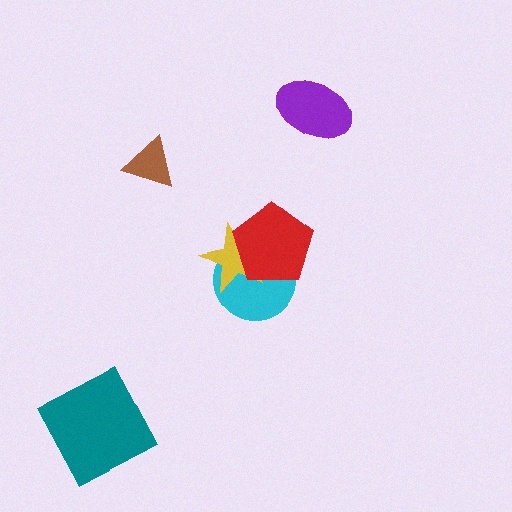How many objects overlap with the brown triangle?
0 objects overlap with the brown triangle.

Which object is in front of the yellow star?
The red pentagon is in front of the yellow star.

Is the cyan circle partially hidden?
Yes, it is partially covered by another shape.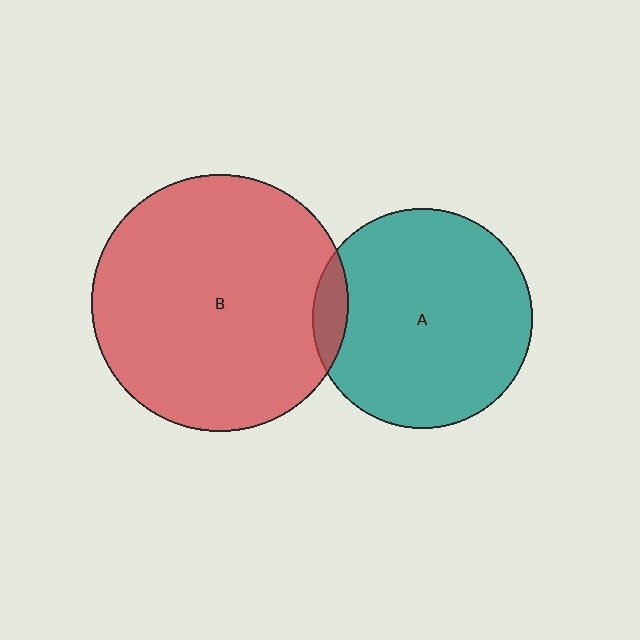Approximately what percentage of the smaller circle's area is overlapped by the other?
Approximately 10%.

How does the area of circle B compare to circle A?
Approximately 1.4 times.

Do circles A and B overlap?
Yes.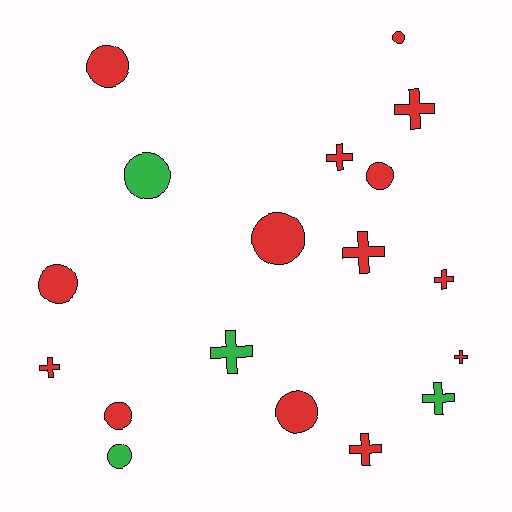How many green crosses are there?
There are 2 green crosses.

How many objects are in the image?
There are 18 objects.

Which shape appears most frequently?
Circle, with 9 objects.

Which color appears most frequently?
Red, with 14 objects.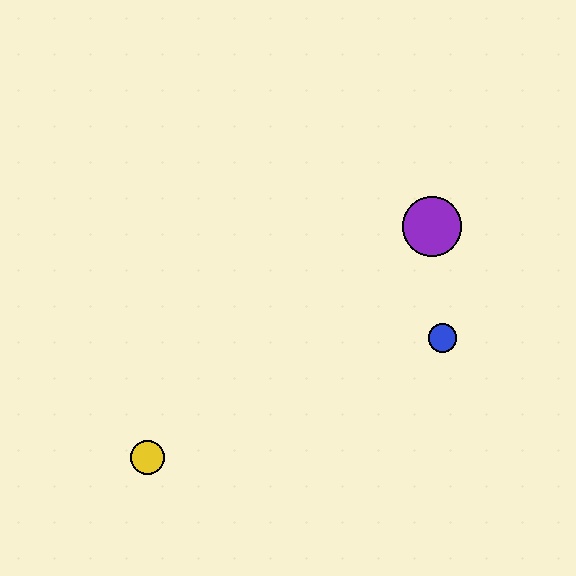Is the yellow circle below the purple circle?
Yes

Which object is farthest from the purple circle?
The yellow circle is farthest from the purple circle.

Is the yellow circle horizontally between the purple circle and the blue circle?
No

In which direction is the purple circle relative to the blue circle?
The purple circle is above the blue circle.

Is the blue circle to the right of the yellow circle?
Yes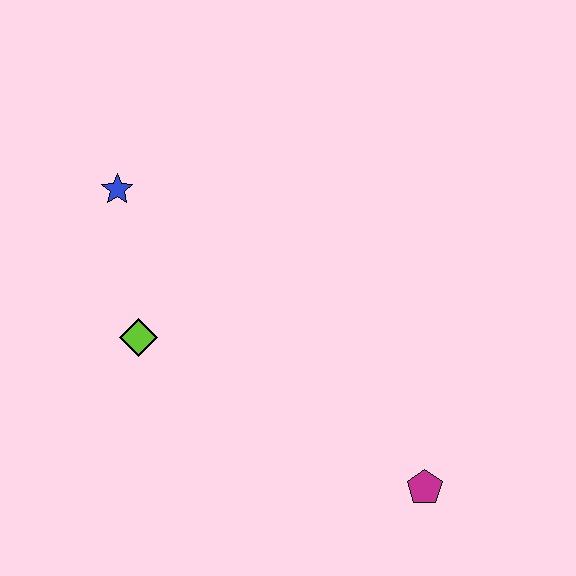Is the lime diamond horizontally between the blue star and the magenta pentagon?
Yes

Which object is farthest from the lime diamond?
The magenta pentagon is farthest from the lime diamond.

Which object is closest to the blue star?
The lime diamond is closest to the blue star.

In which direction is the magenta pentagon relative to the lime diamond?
The magenta pentagon is to the right of the lime diamond.